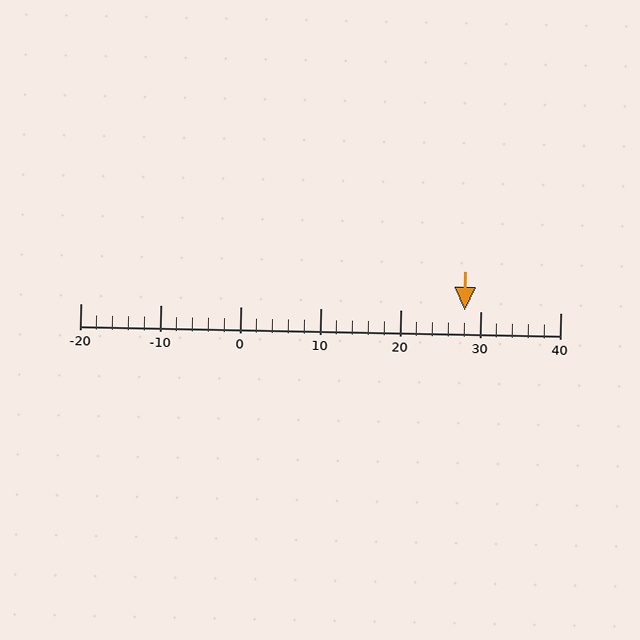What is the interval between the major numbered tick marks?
The major tick marks are spaced 10 units apart.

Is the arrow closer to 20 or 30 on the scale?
The arrow is closer to 30.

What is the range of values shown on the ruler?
The ruler shows values from -20 to 40.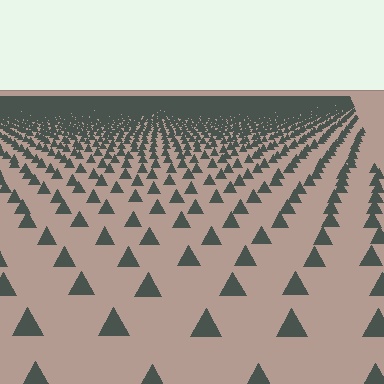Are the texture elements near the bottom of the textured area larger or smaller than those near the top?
Larger. Near the bottom, elements are closer to the viewer and appear at a bigger on-screen size.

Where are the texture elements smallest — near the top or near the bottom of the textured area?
Near the top.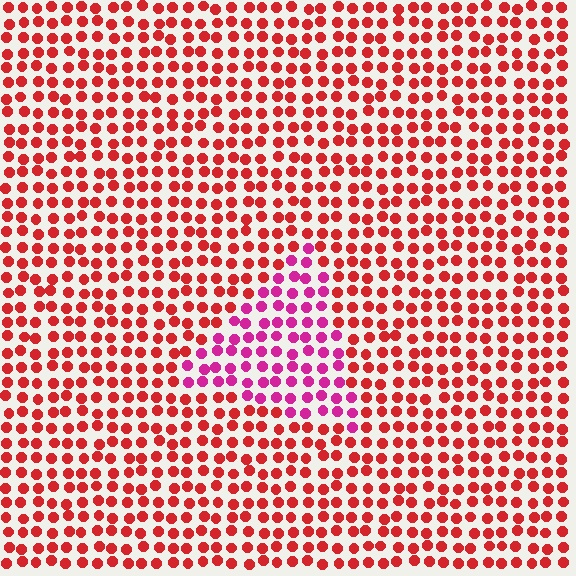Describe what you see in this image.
The image is filled with small red elements in a uniform arrangement. A triangle-shaped region is visible where the elements are tinted to a slightly different hue, forming a subtle color boundary.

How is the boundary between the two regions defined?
The boundary is defined purely by a slight shift in hue (about 39 degrees). Spacing, size, and orientation are identical on both sides.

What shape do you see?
I see a triangle.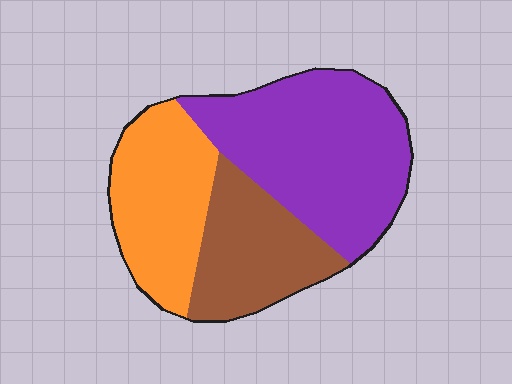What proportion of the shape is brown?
Brown takes up between a quarter and a half of the shape.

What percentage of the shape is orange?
Orange takes up about one quarter (1/4) of the shape.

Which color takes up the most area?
Purple, at roughly 45%.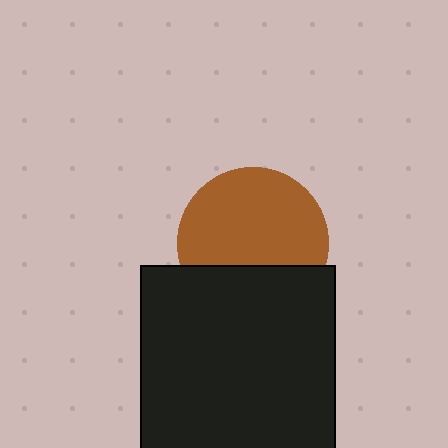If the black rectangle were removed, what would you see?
You would see the complete brown circle.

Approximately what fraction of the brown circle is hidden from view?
Roughly 32% of the brown circle is hidden behind the black rectangle.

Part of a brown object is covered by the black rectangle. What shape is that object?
It is a circle.